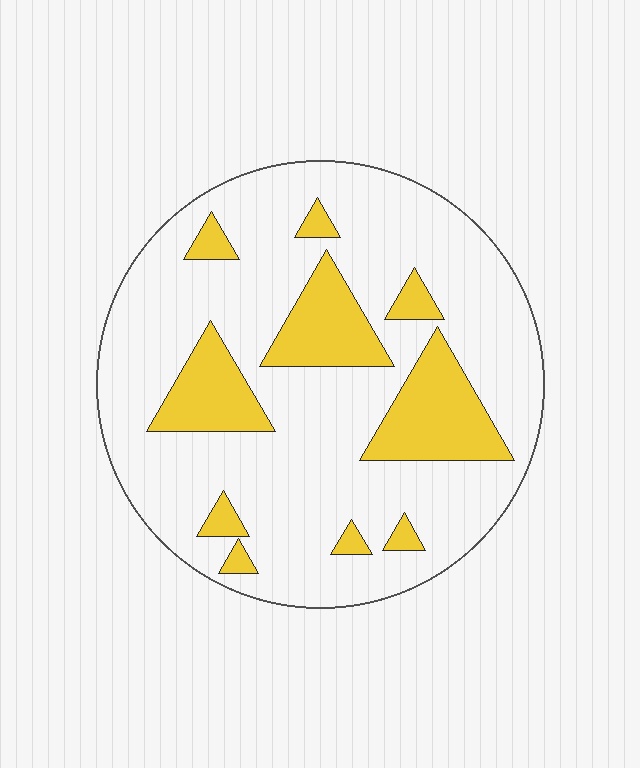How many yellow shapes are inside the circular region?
10.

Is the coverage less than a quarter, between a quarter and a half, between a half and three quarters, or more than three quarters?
Less than a quarter.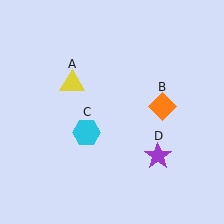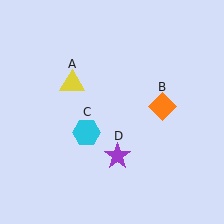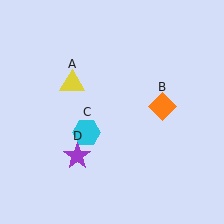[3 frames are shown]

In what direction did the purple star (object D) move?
The purple star (object D) moved left.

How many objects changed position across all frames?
1 object changed position: purple star (object D).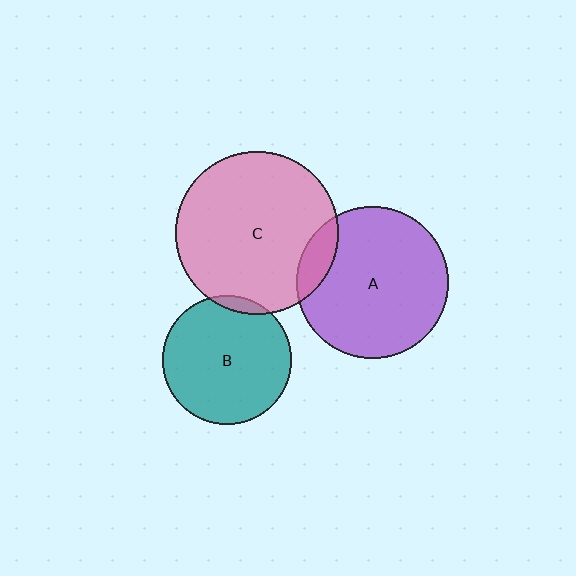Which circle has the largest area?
Circle C (pink).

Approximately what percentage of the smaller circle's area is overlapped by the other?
Approximately 10%.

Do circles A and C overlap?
Yes.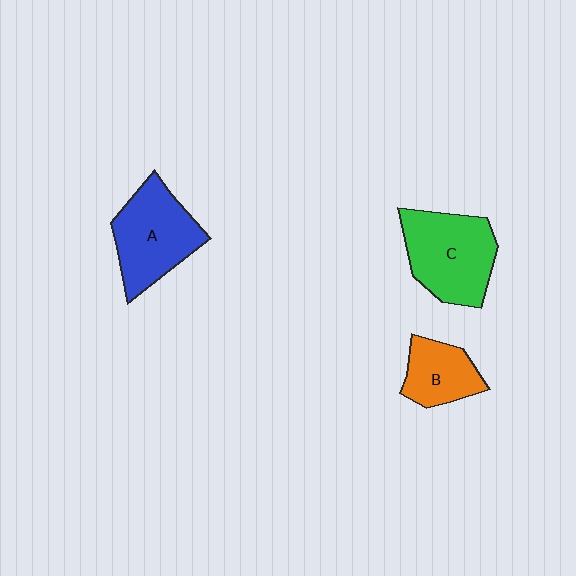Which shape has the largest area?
Shape C (green).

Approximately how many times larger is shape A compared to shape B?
Approximately 1.6 times.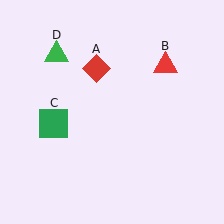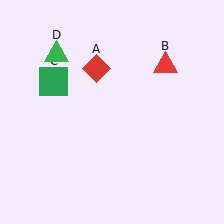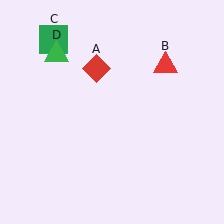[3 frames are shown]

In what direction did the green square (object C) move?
The green square (object C) moved up.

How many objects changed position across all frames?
1 object changed position: green square (object C).